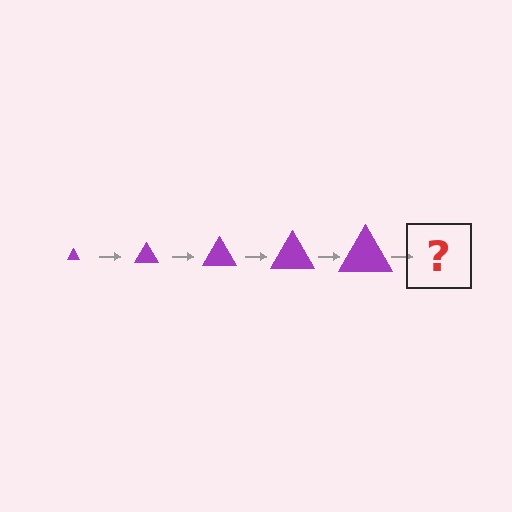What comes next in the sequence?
The next element should be a purple triangle, larger than the previous one.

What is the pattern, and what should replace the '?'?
The pattern is that the triangle gets progressively larger each step. The '?' should be a purple triangle, larger than the previous one.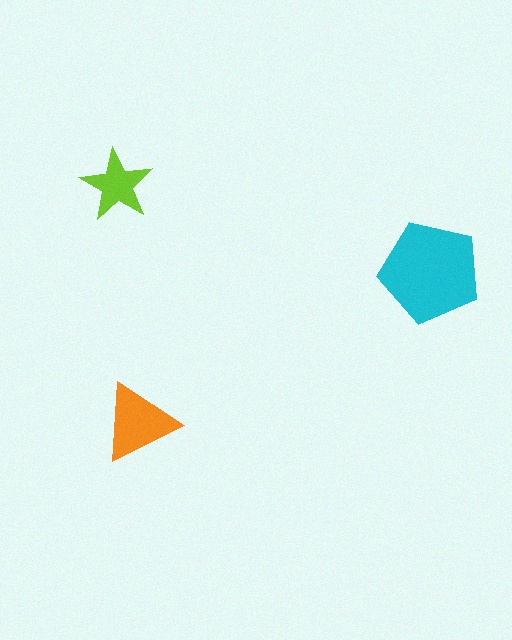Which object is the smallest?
The lime star.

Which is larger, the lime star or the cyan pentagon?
The cyan pentagon.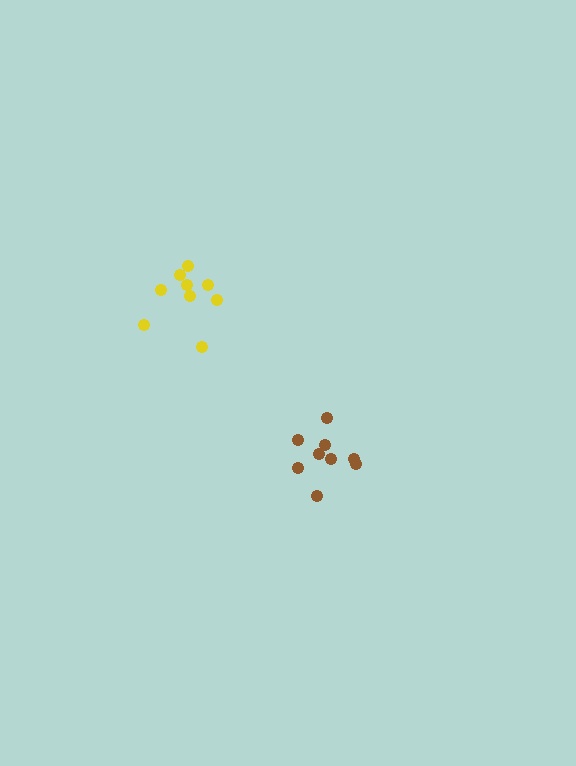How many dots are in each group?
Group 1: 9 dots, Group 2: 9 dots (18 total).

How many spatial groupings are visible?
There are 2 spatial groupings.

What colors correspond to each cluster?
The clusters are colored: yellow, brown.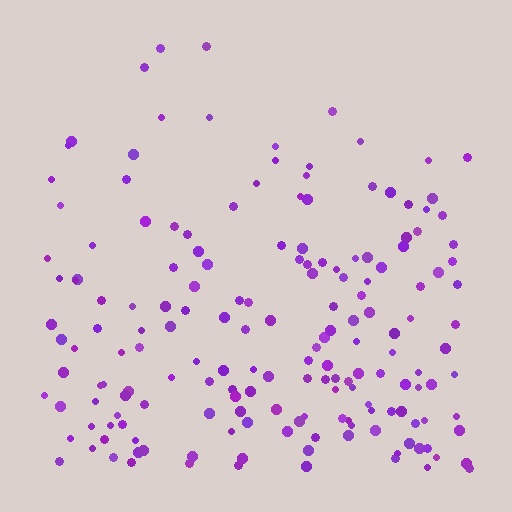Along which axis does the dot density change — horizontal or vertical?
Vertical.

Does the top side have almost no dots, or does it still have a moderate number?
Still a moderate number, just noticeably fewer than the bottom.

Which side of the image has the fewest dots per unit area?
The top.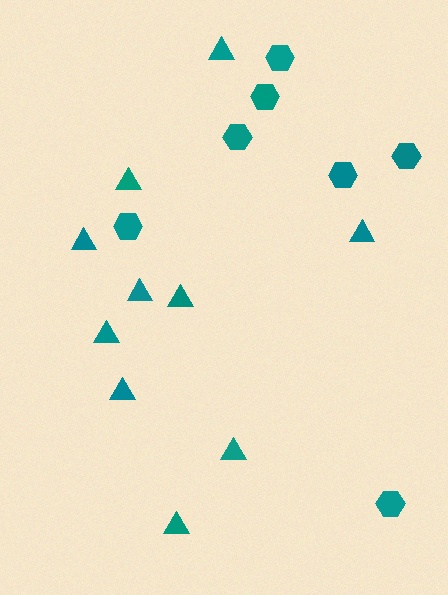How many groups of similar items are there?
There are 2 groups: one group of hexagons (7) and one group of triangles (10).